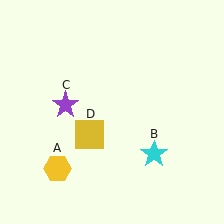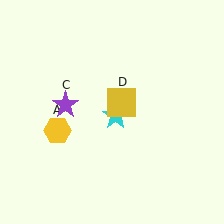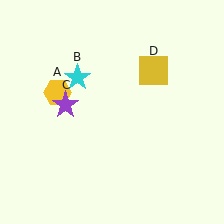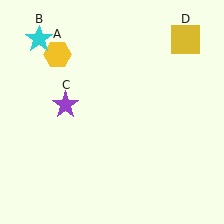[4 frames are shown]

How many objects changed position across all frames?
3 objects changed position: yellow hexagon (object A), cyan star (object B), yellow square (object D).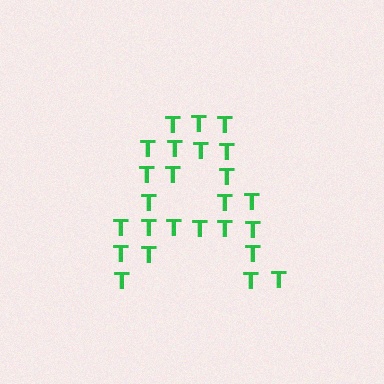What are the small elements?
The small elements are letter T's.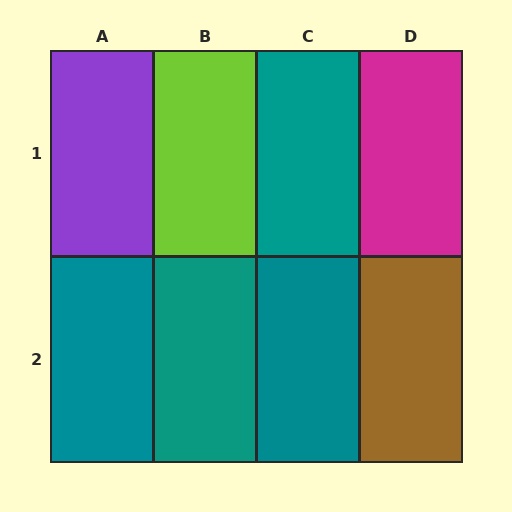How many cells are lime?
1 cell is lime.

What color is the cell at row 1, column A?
Purple.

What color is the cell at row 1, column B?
Lime.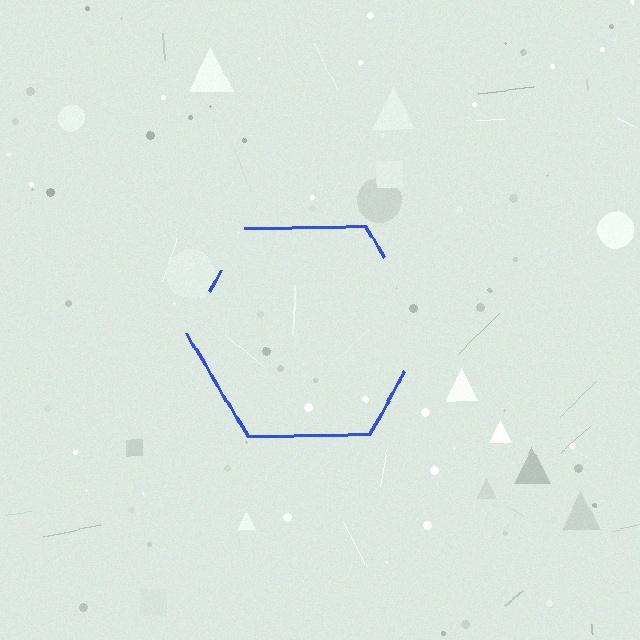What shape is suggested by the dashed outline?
The dashed outline suggests a hexagon.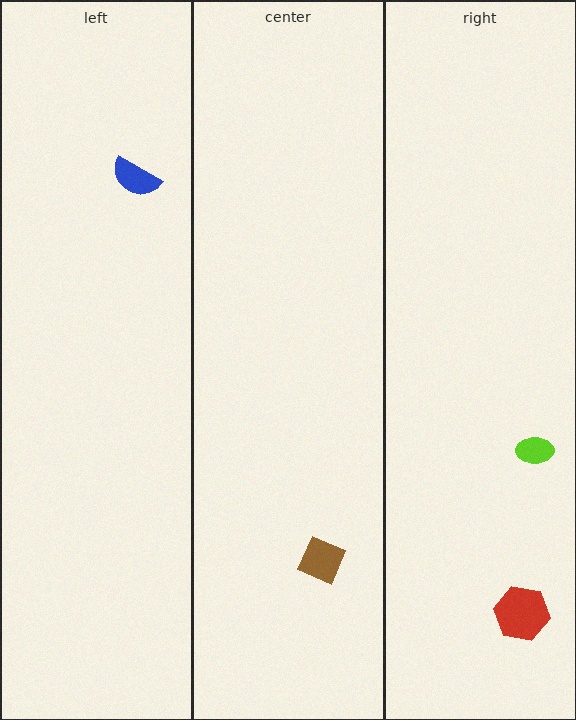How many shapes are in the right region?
2.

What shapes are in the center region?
The brown diamond.